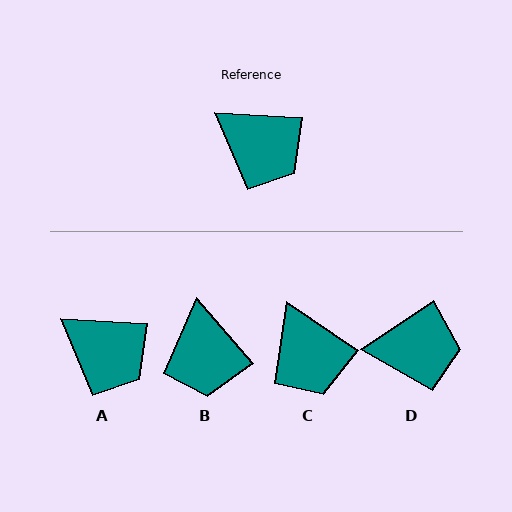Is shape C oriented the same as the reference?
No, it is off by about 31 degrees.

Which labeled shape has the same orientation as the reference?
A.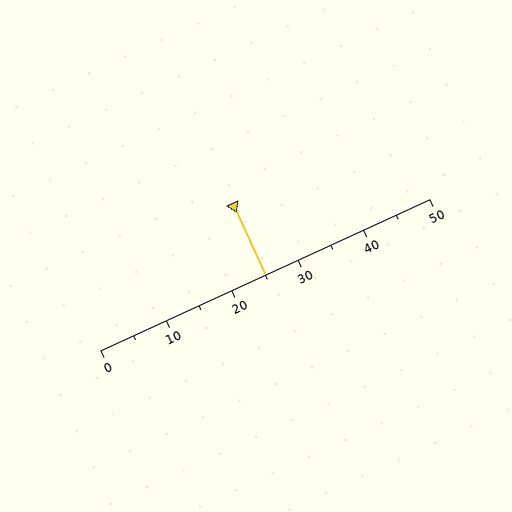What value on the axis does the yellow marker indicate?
The marker indicates approximately 25.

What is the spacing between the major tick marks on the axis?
The major ticks are spaced 10 apart.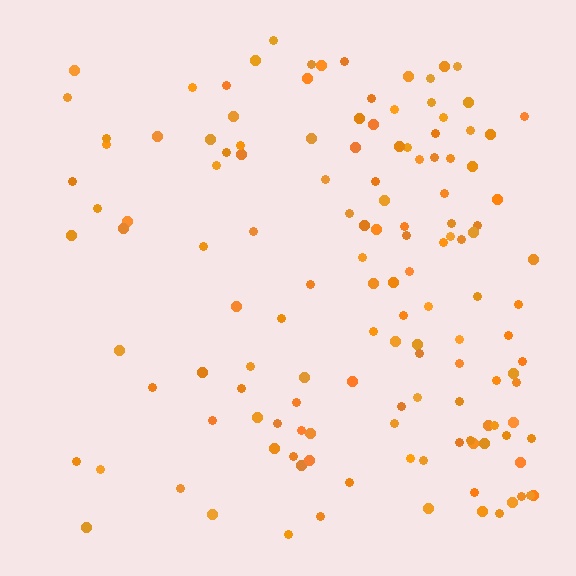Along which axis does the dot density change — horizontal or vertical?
Horizontal.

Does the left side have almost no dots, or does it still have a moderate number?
Still a moderate number, just noticeably fewer than the right.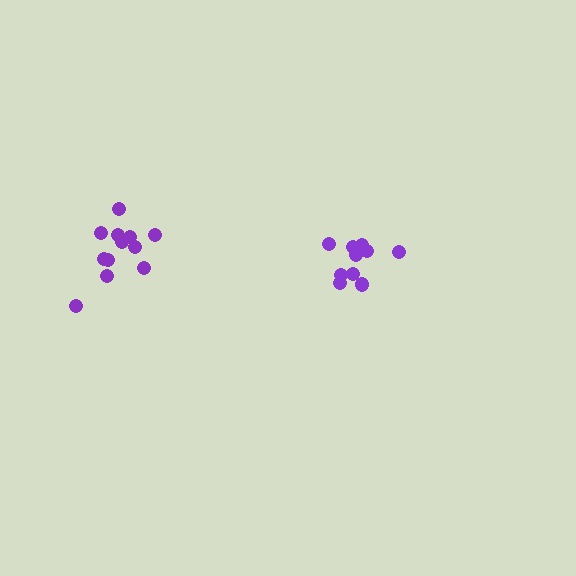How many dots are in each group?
Group 1: 10 dots, Group 2: 12 dots (22 total).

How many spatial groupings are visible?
There are 2 spatial groupings.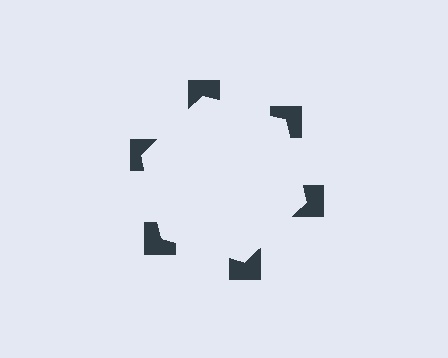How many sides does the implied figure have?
6 sides.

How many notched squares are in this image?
There are 6 — one at each vertex of the illusory hexagon.